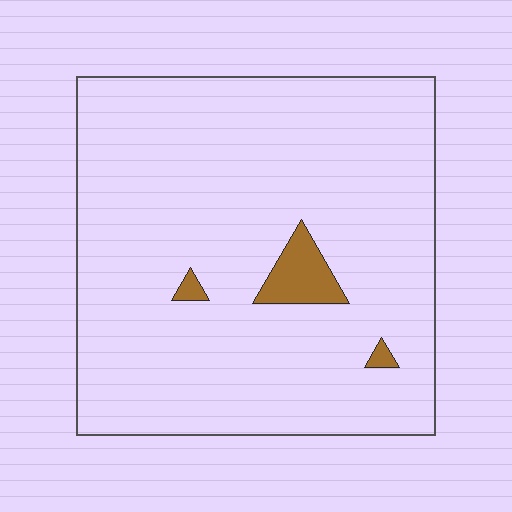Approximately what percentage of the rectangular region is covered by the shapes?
Approximately 5%.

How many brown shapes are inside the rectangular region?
3.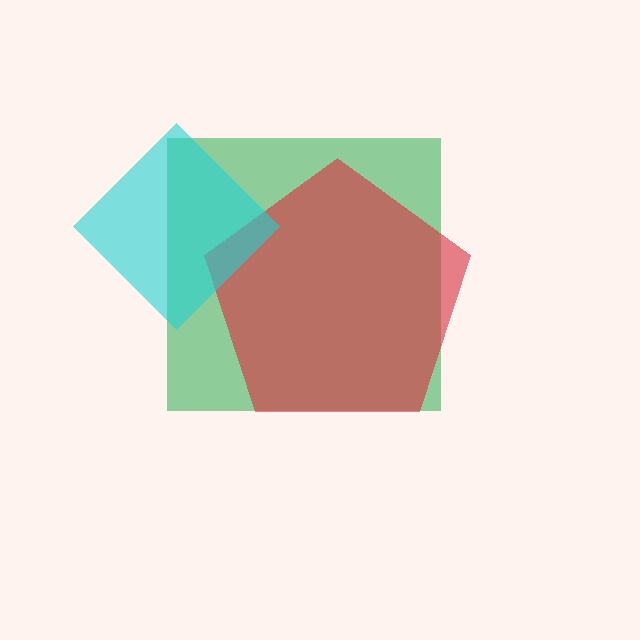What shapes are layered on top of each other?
The layered shapes are: a green square, a red pentagon, a cyan diamond.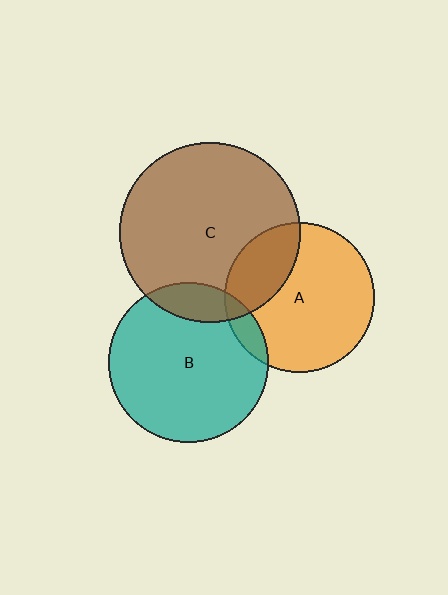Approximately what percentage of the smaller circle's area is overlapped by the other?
Approximately 10%.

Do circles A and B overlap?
Yes.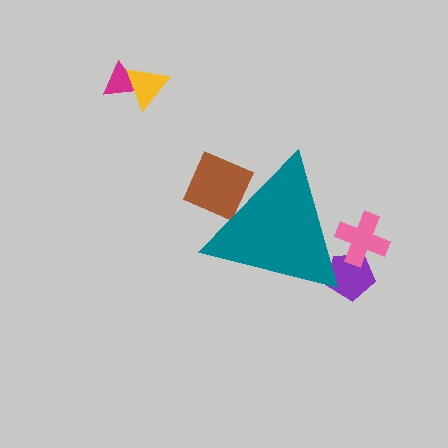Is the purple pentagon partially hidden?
Yes, the purple pentagon is partially hidden behind the teal triangle.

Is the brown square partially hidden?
Yes, the brown square is partially hidden behind the teal triangle.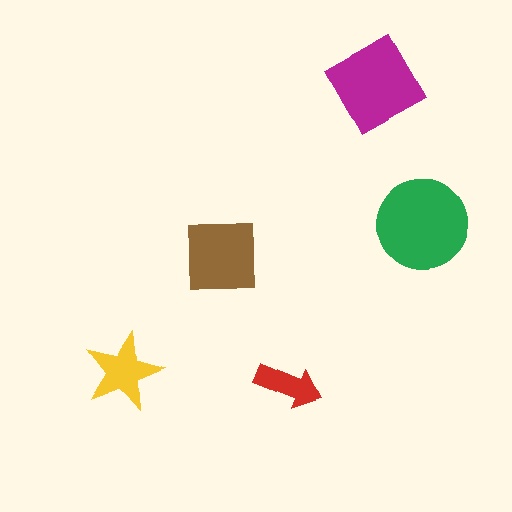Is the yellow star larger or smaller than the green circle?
Smaller.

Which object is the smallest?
The red arrow.